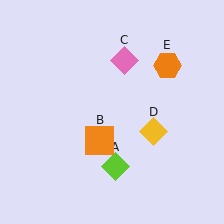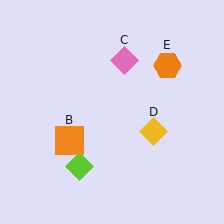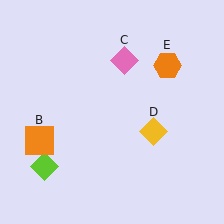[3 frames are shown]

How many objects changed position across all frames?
2 objects changed position: lime diamond (object A), orange square (object B).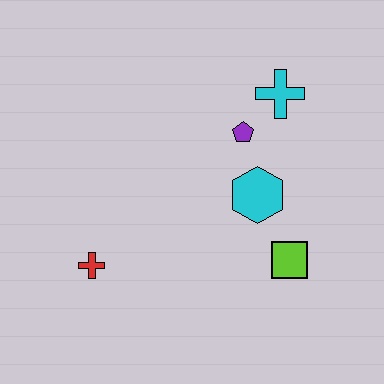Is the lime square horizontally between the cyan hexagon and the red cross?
No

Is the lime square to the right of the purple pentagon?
Yes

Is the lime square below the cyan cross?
Yes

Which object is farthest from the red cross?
The cyan cross is farthest from the red cross.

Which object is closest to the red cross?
The cyan hexagon is closest to the red cross.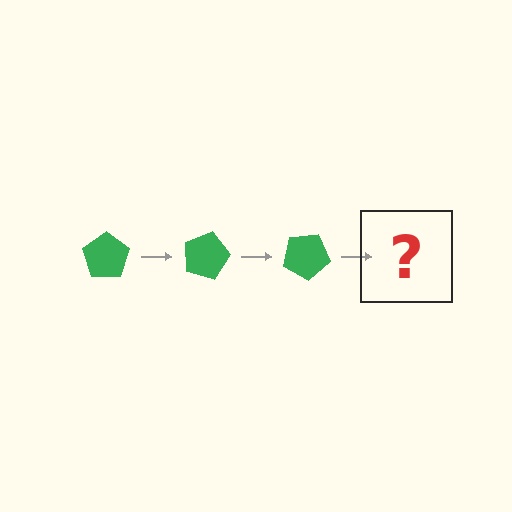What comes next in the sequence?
The next element should be a green pentagon rotated 45 degrees.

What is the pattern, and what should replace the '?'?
The pattern is that the pentagon rotates 15 degrees each step. The '?' should be a green pentagon rotated 45 degrees.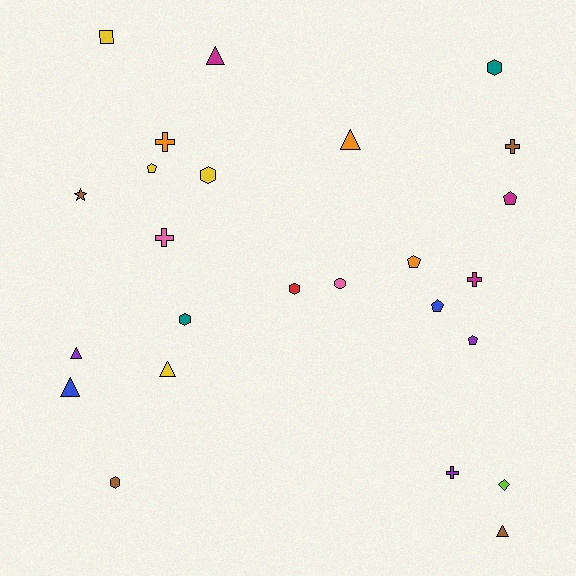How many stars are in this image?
There is 1 star.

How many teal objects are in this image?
There are 2 teal objects.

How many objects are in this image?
There are 25 objects.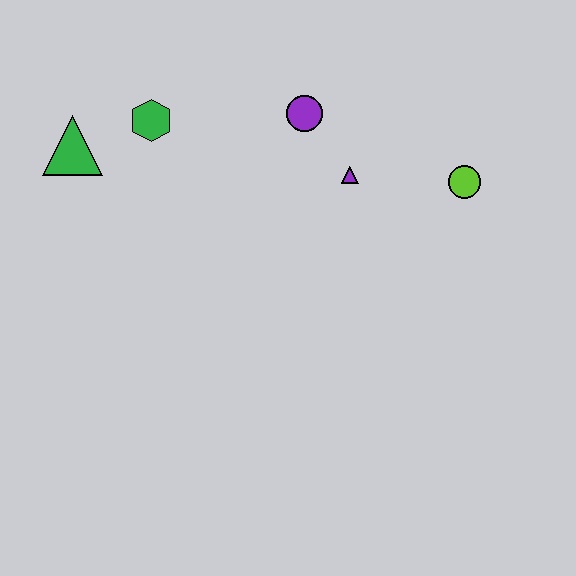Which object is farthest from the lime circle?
The green triangle is farthest from the lime circle.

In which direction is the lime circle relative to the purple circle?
The lime circle is to the right of the purple circle.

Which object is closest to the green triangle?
The green hexagon is closest to the green triangle.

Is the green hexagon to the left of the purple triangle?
Yes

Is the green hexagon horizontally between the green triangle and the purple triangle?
Yes